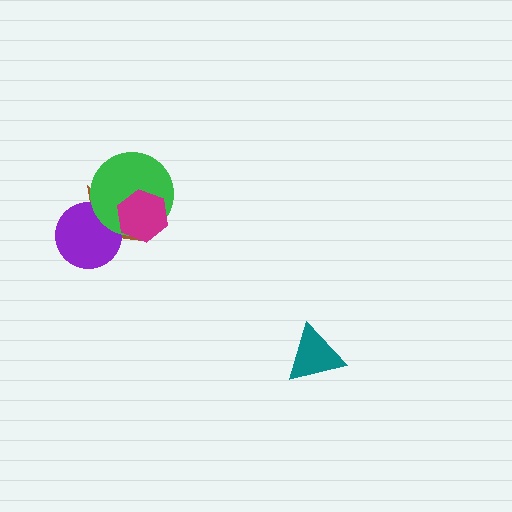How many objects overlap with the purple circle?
2 objects overlap with the purple circle.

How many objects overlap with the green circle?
3 objects overlap with the green circle.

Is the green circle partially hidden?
Yes, it is partially covered by another shape.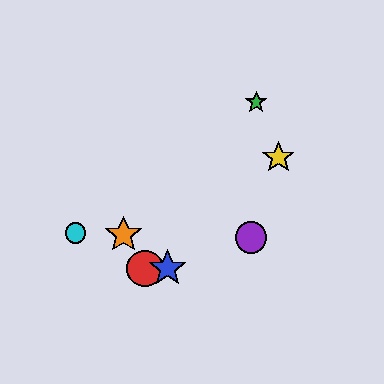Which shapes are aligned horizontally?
The red circle, the blue star are aligned horizontally.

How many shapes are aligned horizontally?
2 shapes (the red circle, the blue star) are aligned horizontally.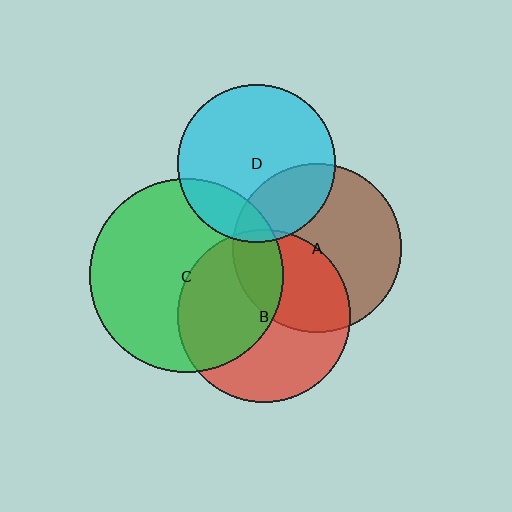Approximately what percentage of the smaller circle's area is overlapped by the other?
Approximately 45%.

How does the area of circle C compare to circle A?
Approximately 1.3 times.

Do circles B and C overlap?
Yes.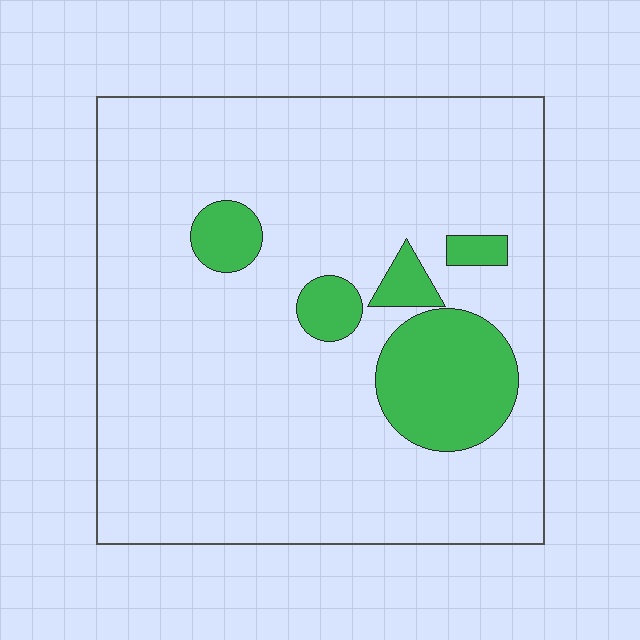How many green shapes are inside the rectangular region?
5.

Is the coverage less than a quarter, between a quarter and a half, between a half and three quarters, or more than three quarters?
Less than a quarter.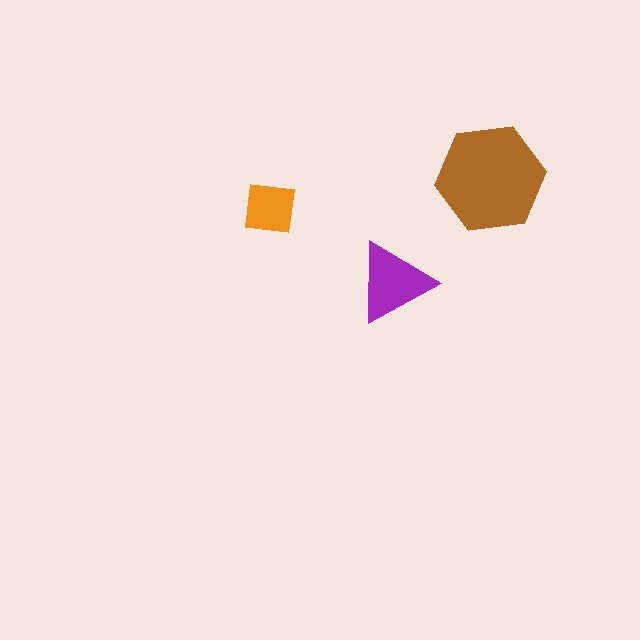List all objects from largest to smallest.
The brown hexagon, the purple triangle, the orange square.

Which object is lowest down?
The purple triangle is bottommost.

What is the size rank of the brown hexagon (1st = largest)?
1st.